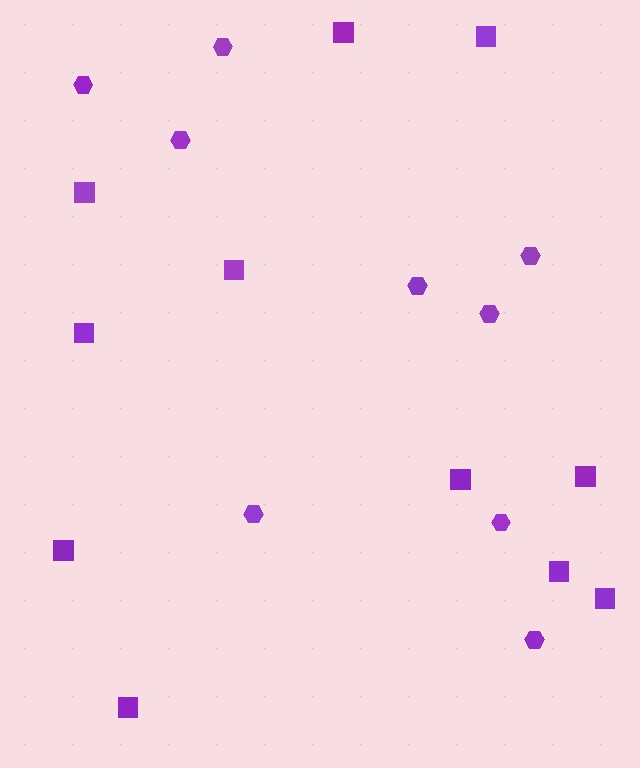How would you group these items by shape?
There are 2 groups: one group of hexagons (9) and one group of squares (11).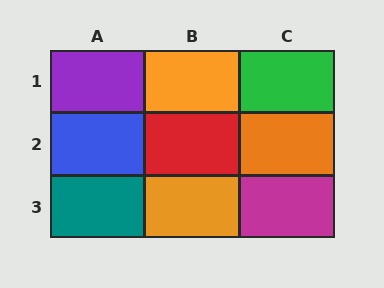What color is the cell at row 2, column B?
Red.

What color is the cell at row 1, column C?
Green.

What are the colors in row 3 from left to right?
Teal, orange, magenta.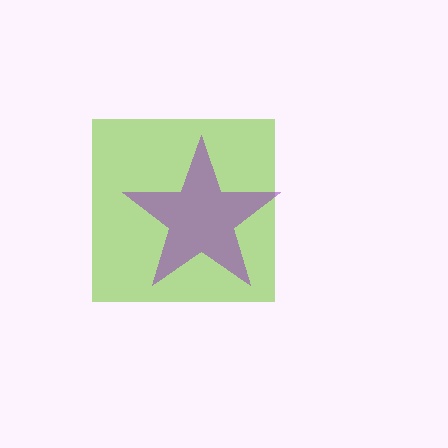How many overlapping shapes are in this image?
There are 2 overlapping shapes in the image.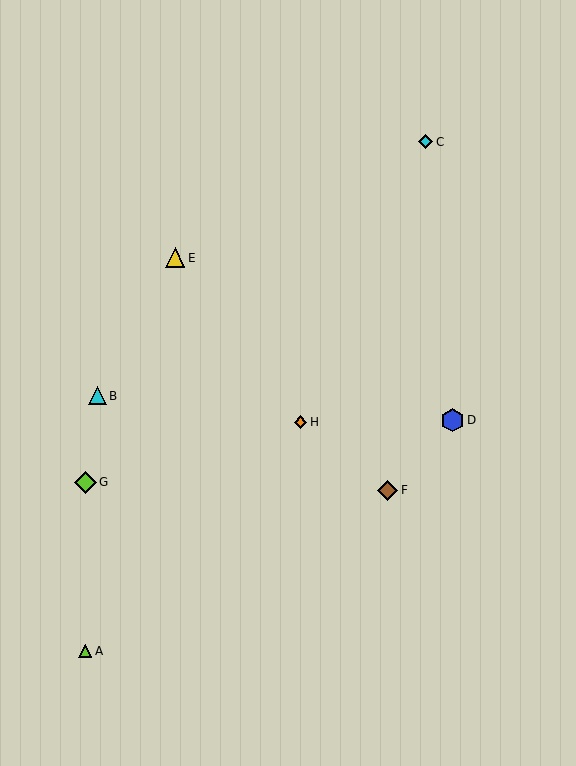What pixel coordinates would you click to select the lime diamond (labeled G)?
Click at (85, 482) to select the lime diamond G.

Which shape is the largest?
The blue hexagon (labeled D) is the largest.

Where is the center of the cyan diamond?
The center of the cyan diamond is at (425, 142).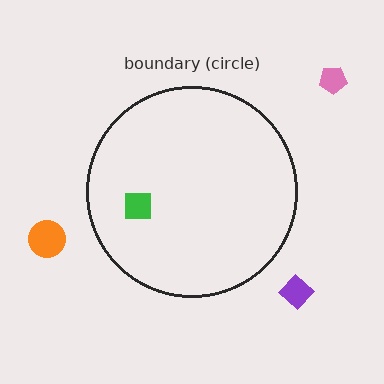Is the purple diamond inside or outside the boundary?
Outside.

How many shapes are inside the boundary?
1 inside, 3 outside.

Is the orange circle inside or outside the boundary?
Outside.